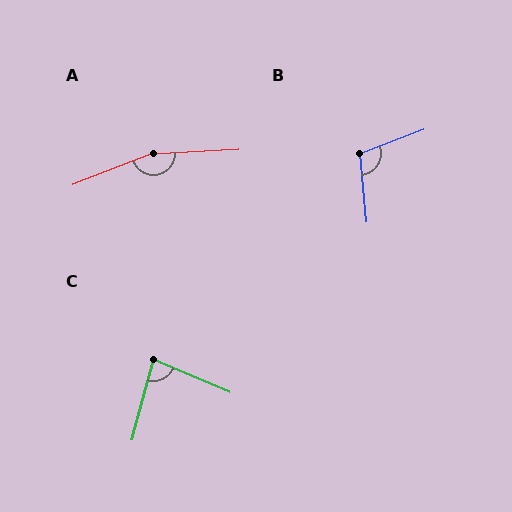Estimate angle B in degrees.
Approximately 105 degrees.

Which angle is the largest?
A, at approximately 161 degrees.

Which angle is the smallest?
C, at approximately 82 degrees.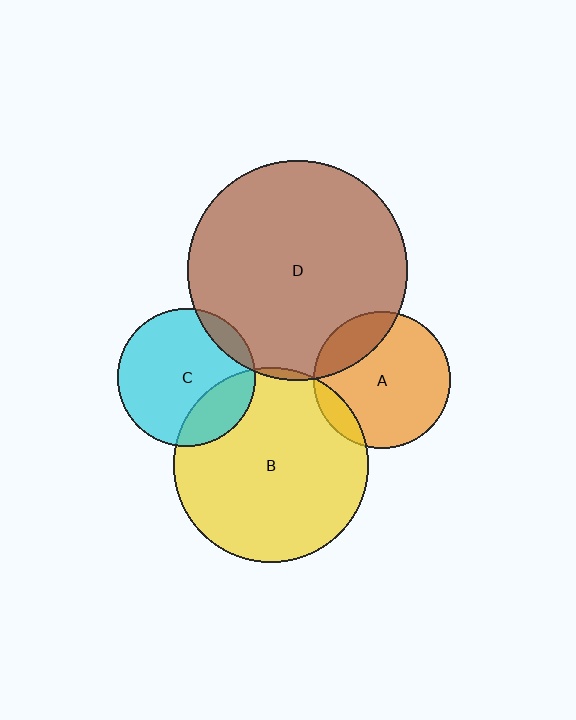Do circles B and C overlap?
Yes.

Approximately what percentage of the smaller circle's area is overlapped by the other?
Approximately 25%.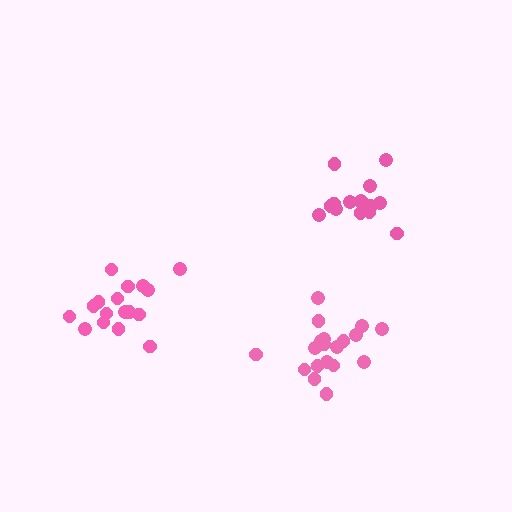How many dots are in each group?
Group 1: 19 dots, Group 2: 17 dots, Group 3: 16 dots (52 total).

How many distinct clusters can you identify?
There are 3 distinct clusters.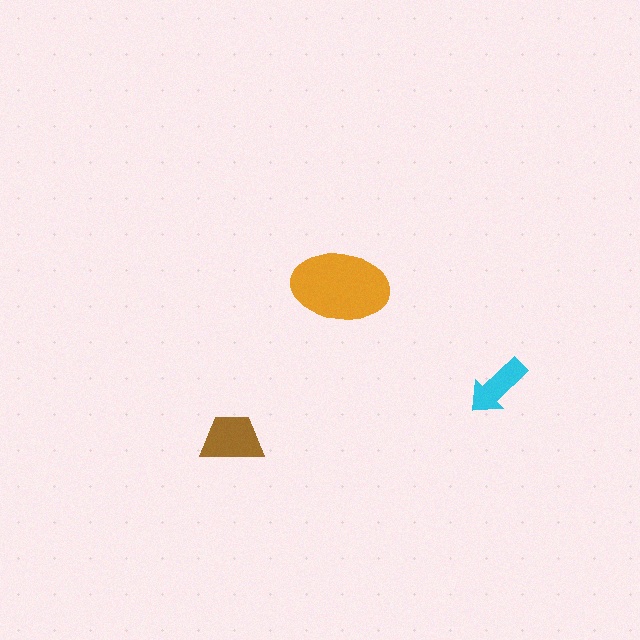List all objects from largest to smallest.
The orange ellipse, the brown trapezoid, the cyan arrow.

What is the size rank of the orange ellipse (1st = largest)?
1st.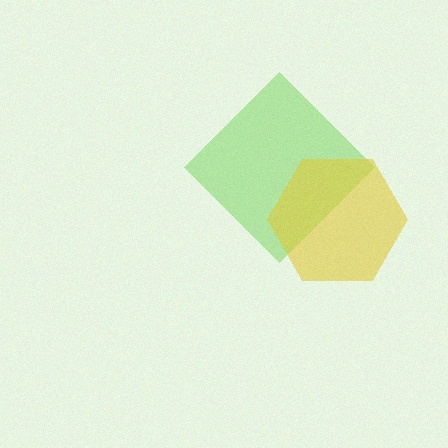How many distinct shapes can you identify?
There are 2 distinct shapes: a lime diamond, a yellow hexagon.